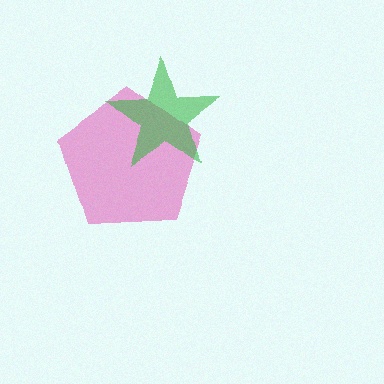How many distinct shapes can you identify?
There are 2 distinct shapes: a pink pentagon, a green star.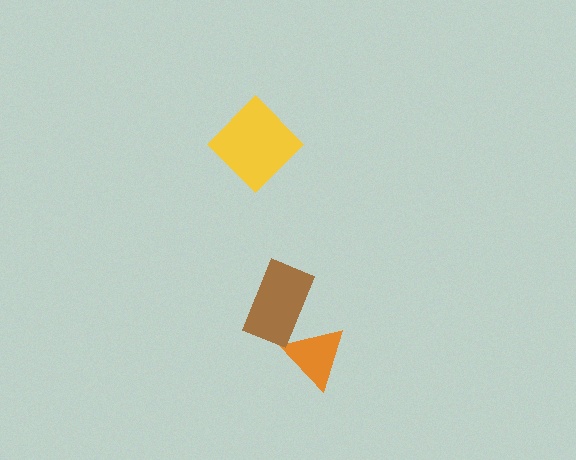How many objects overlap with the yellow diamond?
0 objects overlap with the yellow diamond.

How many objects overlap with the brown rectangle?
1 object overlaps with the brown rectangle.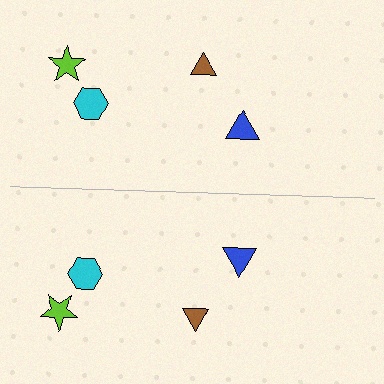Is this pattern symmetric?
Yes, this pattern has bilateral (reflection) symmetry.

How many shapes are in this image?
There are 8 shapes in this image.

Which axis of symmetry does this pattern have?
The pattern has a horizontal axis of symmetry running through the center of the image.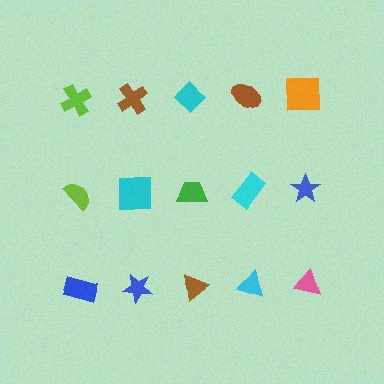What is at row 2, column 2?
A cyan square.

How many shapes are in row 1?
5 shapes.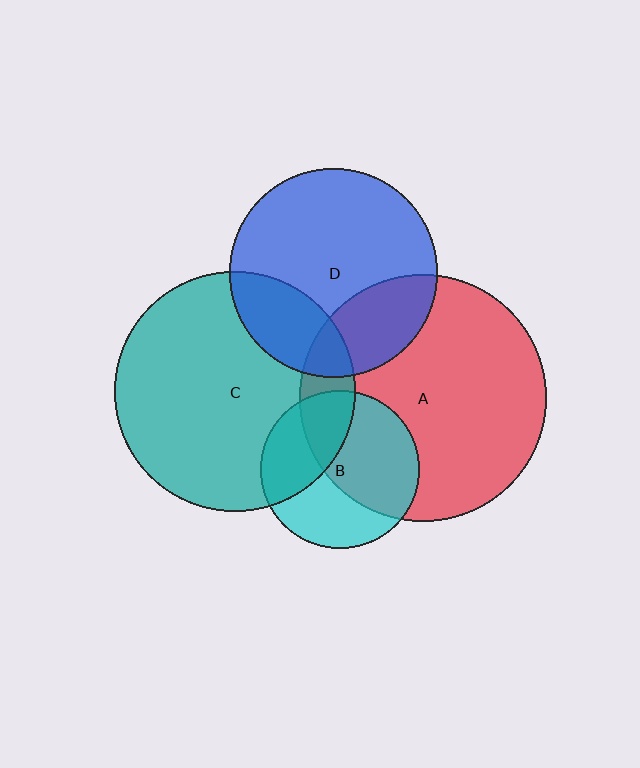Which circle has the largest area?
Circle A (red).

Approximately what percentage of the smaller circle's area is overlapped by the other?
Approximately 55%.